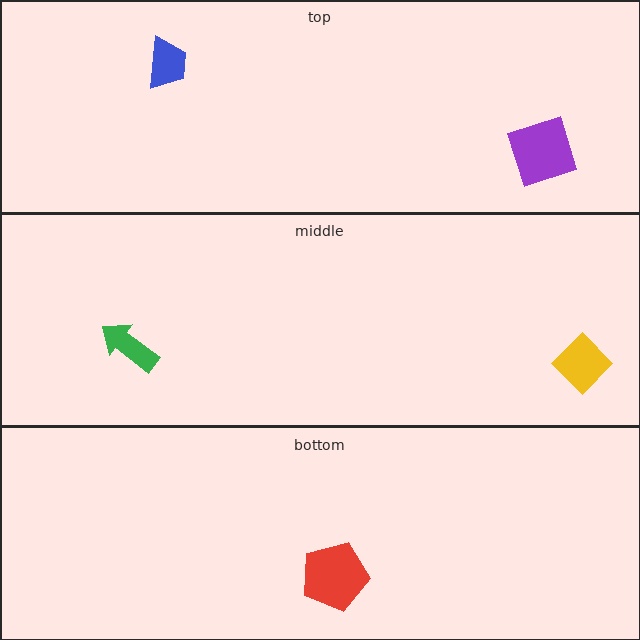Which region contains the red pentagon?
The bottom region.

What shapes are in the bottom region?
The red pentagon.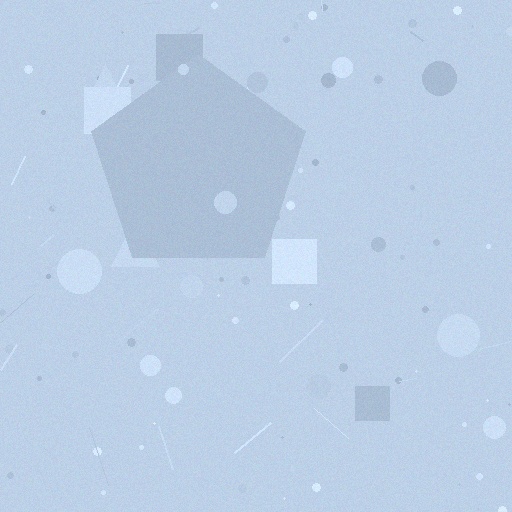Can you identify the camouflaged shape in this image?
The camouflaged shape is a pentagon.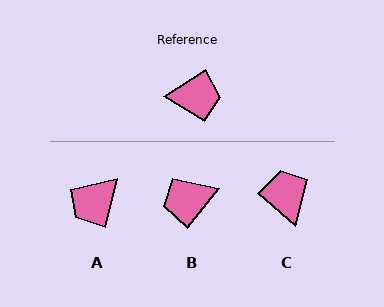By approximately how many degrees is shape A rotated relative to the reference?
Approximately 136 degrees clockwise.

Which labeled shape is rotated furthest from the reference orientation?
B, about 161 degrees away.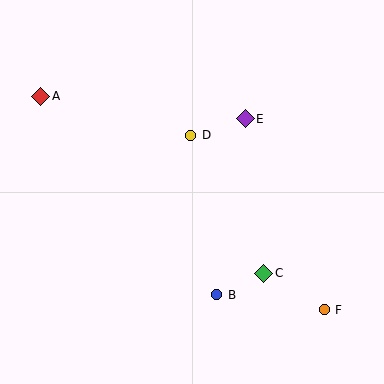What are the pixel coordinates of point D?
Point D is at (191, 135).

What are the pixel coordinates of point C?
Point C is at (264, 273).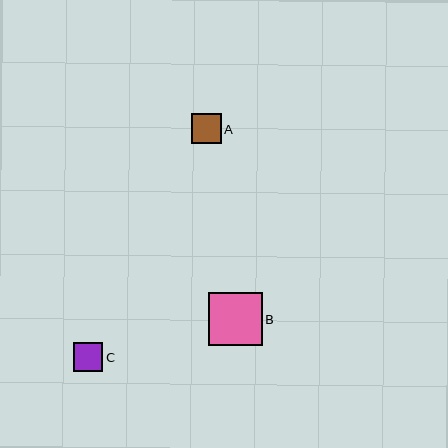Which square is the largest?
Square B is the largest with a size of approximately 54 pixels.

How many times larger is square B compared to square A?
Square B is approximately 1.8 times the size of square A.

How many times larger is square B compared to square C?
Square B is approximately 1.9 times the size of square C.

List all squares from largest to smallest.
From largest to smallest: B, A, C.